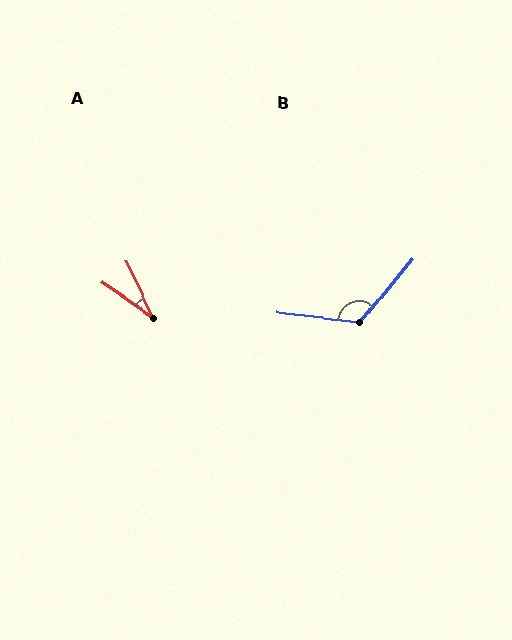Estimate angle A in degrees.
Approximately 30 degrees.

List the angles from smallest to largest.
A (30°), B (123°).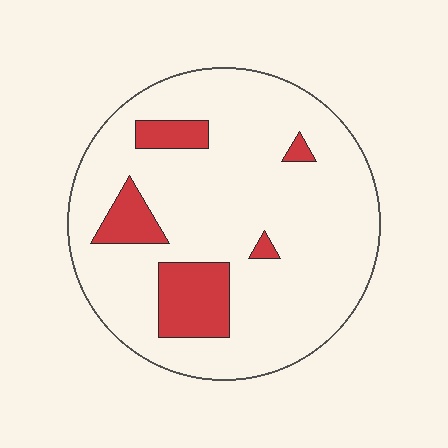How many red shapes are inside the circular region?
5.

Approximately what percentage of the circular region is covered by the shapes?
Approximately 15%.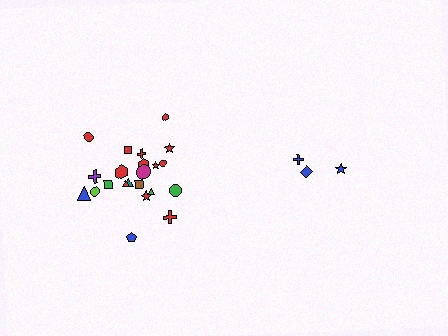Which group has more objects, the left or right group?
The left group.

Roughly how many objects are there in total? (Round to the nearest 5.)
Roughly 25 objects in total.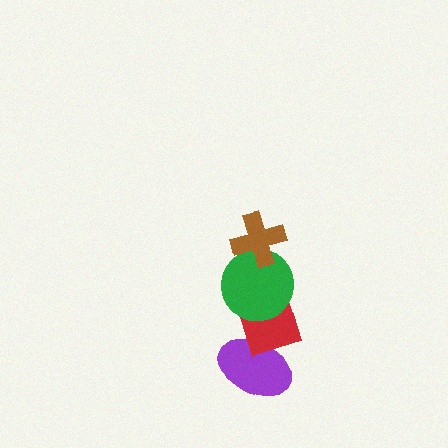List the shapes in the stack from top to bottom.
From top to bottom: the brown cross, the green circle, the red diamond, the purple ellipse.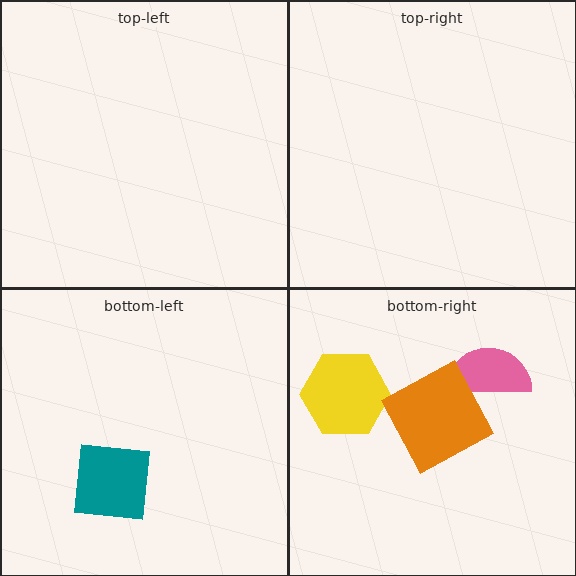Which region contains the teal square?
The bottom-left region.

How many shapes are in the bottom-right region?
3.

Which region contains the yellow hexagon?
The bottom-right region.